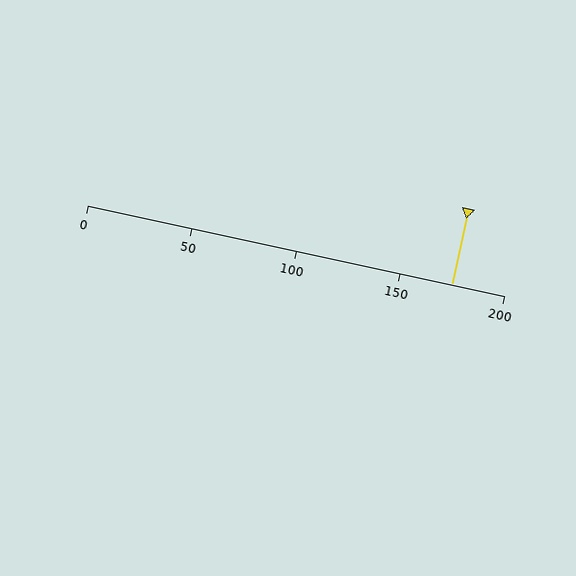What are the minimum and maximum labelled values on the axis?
The axis runs from 0 to 200.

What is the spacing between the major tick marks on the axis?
The major ticks are spaced 50 apart.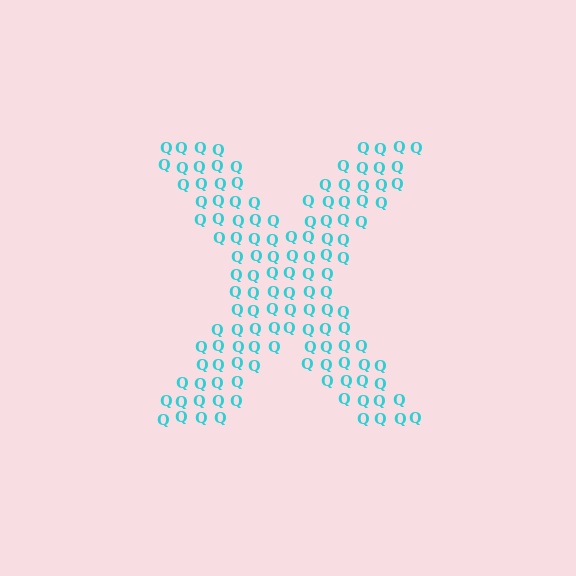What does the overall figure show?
The overall figure shows the letter X.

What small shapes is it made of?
It is made of small letter Q's.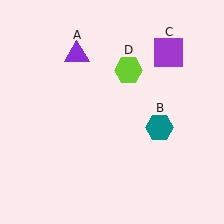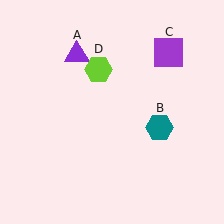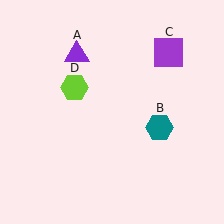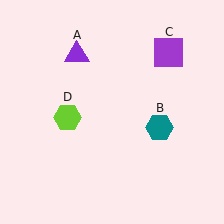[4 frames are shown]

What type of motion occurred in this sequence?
The lime hexagon (object D) rotated counterclockwise around the center of the scene.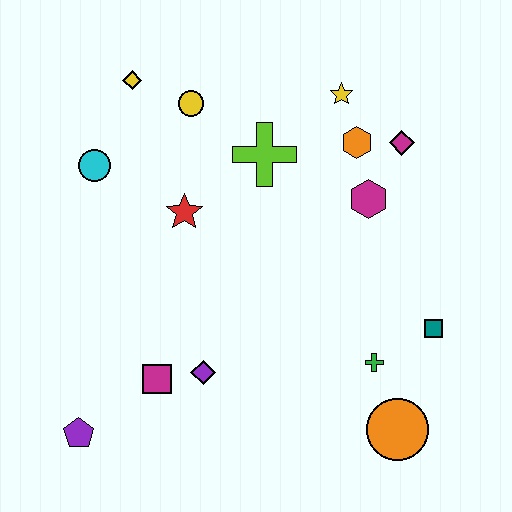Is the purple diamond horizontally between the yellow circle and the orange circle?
Yes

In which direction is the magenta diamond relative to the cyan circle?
The magenta diamond is to the right of the cyan circle.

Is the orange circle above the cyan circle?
No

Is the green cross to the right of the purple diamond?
Yes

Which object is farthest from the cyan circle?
The orange circle is farthest from the cyan circle.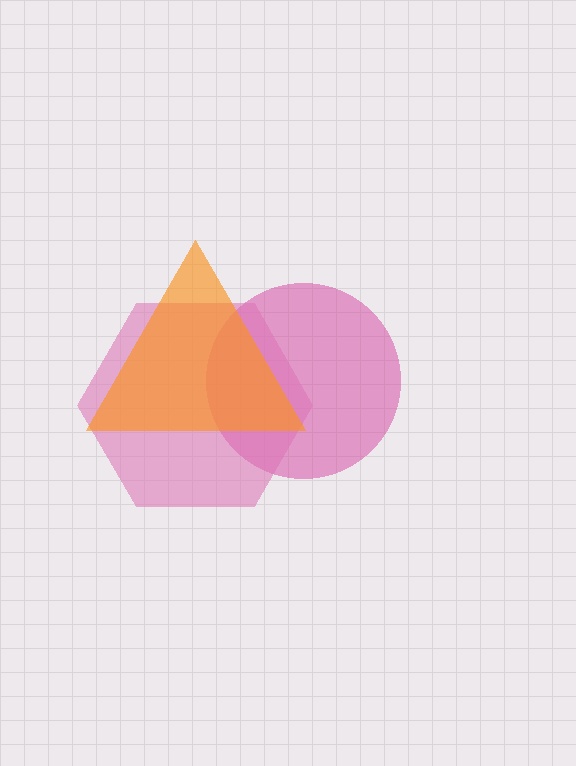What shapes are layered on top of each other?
The layered shapes are: a magenta circle, a pink hexagon, an orange triangle.